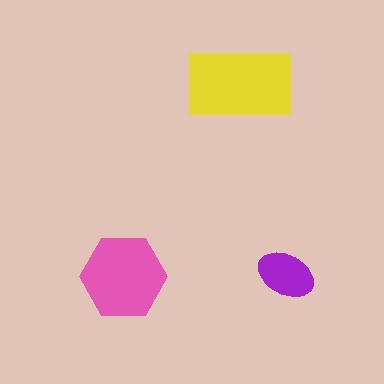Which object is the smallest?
The purple ellipse.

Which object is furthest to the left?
The pink hexagon is leftmost.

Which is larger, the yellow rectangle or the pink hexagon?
The yellow rectangle.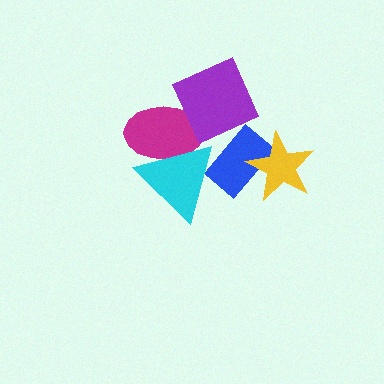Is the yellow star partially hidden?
No, no other shape covers it.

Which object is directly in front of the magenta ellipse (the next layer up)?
The purple diamond is directly in front of the magenta ellipse.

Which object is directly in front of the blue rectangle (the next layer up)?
The yellow star is directly in front of the blue rectangle.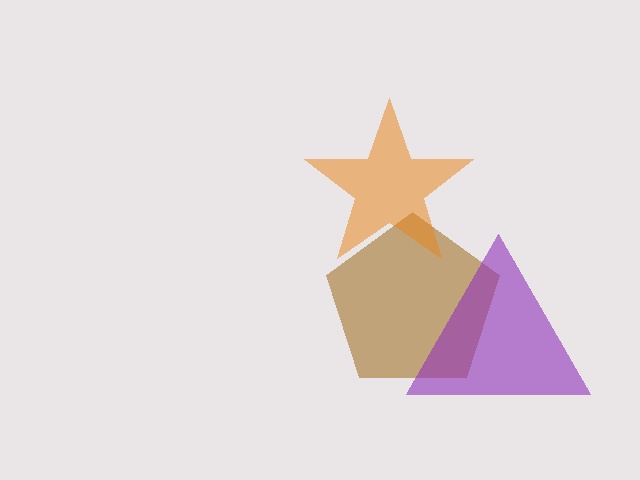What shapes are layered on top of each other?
The layered shapes are: a brown pentagon, an orange star, a purple triangle.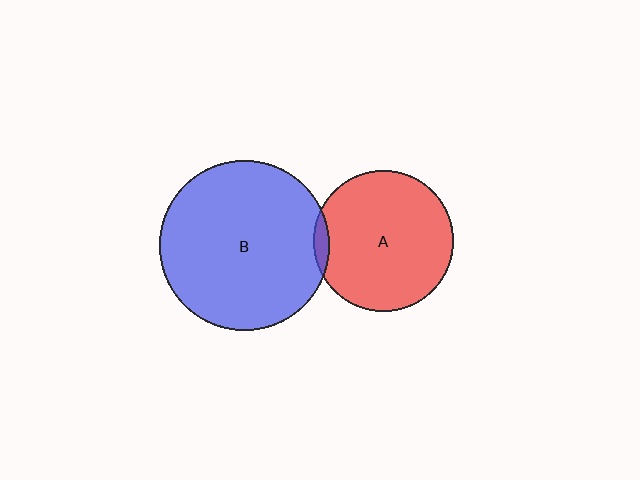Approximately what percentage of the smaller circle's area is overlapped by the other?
Approximately 5%.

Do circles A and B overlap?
Yes.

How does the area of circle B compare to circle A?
Approximately 1.5 times.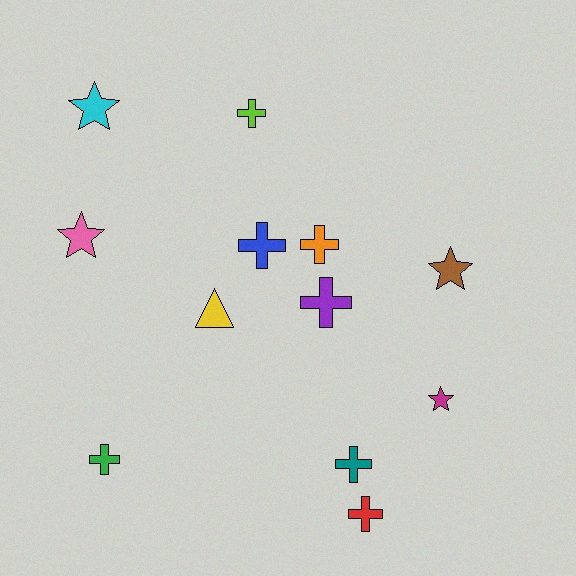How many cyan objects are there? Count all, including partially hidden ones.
There is 1 cyan object.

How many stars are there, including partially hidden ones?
There are 4 stars.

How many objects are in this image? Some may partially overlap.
There are 12 objects.